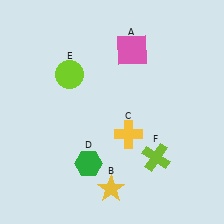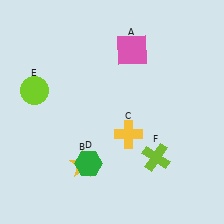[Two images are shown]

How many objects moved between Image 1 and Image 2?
2 objects moved between the two images.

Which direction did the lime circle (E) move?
The lime circle (E) moved left.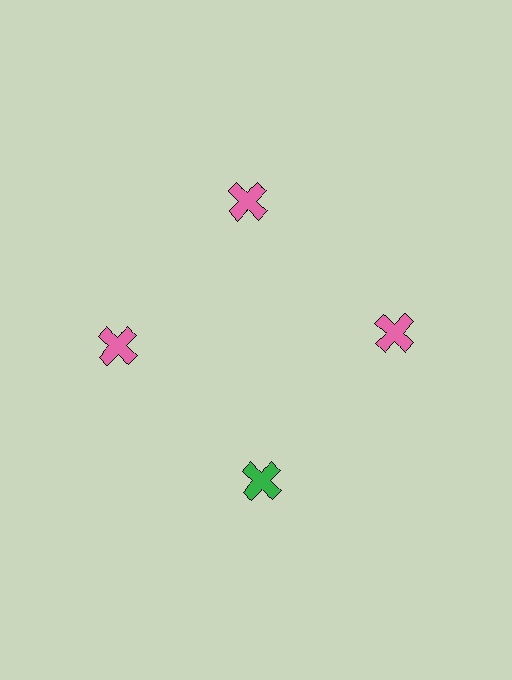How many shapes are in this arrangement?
There are 4 shapes arranged in a ring pattern.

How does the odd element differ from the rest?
It has a different color: green instead of pink.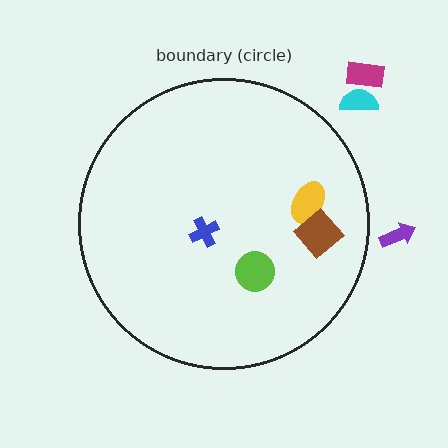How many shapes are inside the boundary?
4 inside, 3 outside.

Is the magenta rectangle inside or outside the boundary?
Outside.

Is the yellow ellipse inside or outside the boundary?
Inside.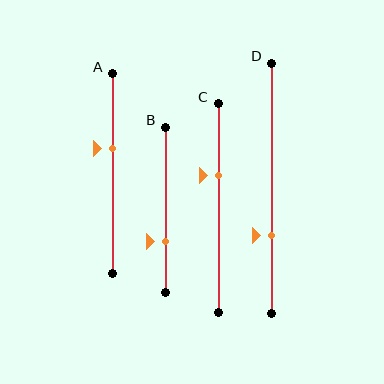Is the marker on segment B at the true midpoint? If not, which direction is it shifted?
No, the marker on segment B is shifted downward by about 19% of the segment length.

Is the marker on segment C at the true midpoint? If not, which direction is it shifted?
No, the marker on segment C is shifted upward by about 16% of the segment length.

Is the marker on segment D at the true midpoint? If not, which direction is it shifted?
No, the marker on segment D is shifted downward by about 19% of the segment length.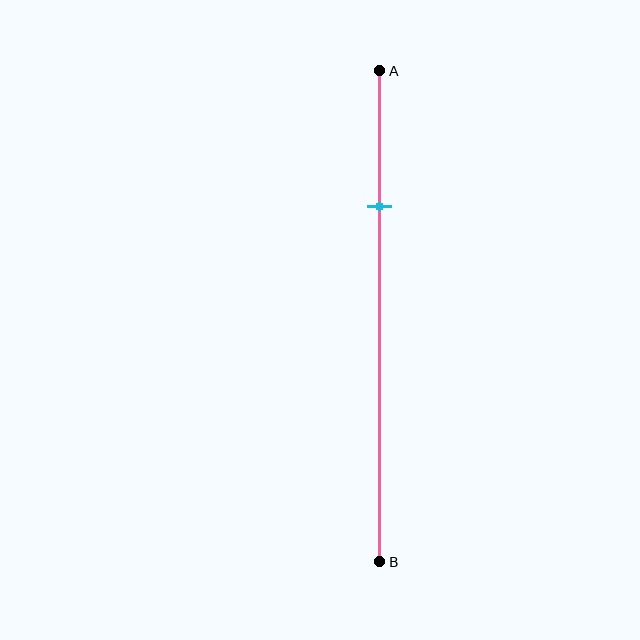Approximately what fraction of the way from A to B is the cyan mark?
The cyan mark is approximately 30% of the way from A to B.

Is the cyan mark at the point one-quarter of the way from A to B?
Yes, the mark is approximately at the one-quarter point.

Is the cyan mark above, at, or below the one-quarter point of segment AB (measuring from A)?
The cyan mark is approximately at the one-quarter point of segment AB.